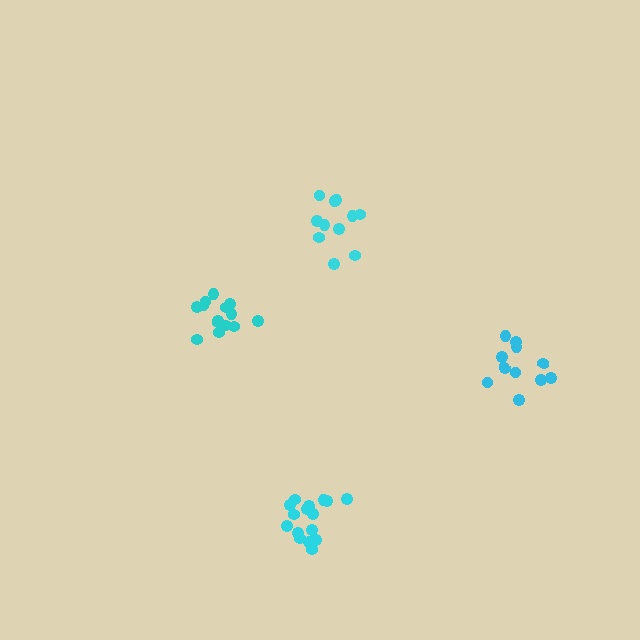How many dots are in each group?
Group 1: 11 dots, Group 2: 16 dots, Group 3: 14 dots, Group 4: 11 dots (52 total).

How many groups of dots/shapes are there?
There are 4 groups.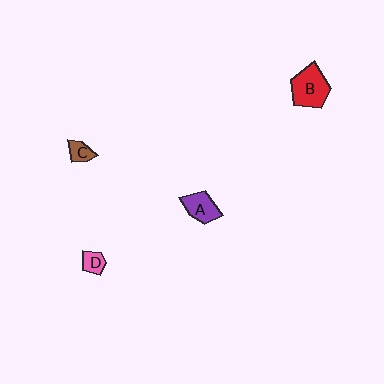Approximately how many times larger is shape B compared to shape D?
Approximately 2.9 times.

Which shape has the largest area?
Shape B (red).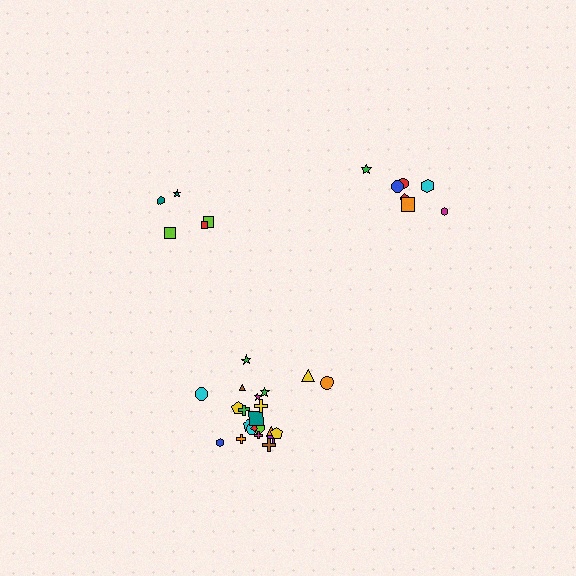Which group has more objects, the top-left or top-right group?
The top-right group.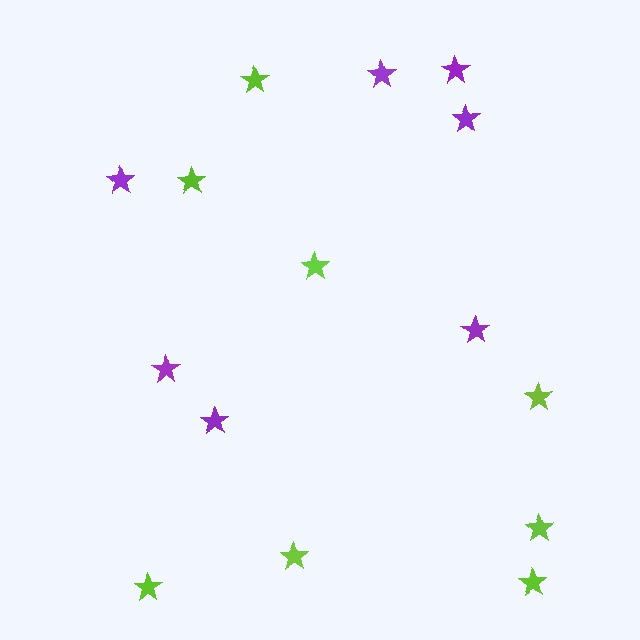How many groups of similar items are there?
There are 2 groups: one group of lime stars (8) and one group of purple stars (7).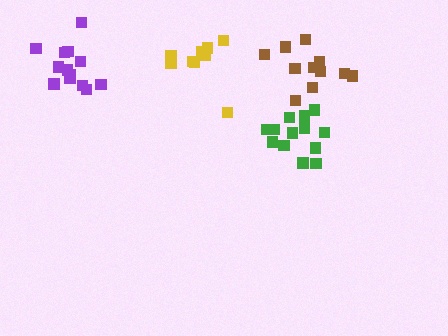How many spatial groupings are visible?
There are 4 spatial groupings.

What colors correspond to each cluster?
The clusters are colored: yellow, purple, brown, green.